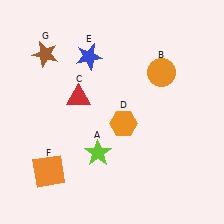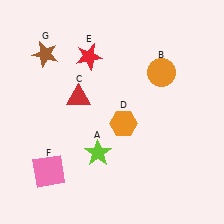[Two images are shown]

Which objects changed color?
E changed from blue to red. F changed from orange to pink.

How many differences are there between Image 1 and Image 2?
There are 2 differences between the two images.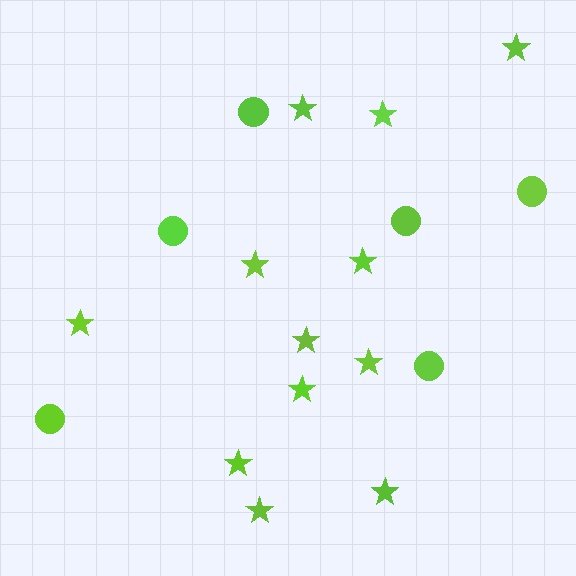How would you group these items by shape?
There are 2 groups: one group of circles (6) and one group of stars (12).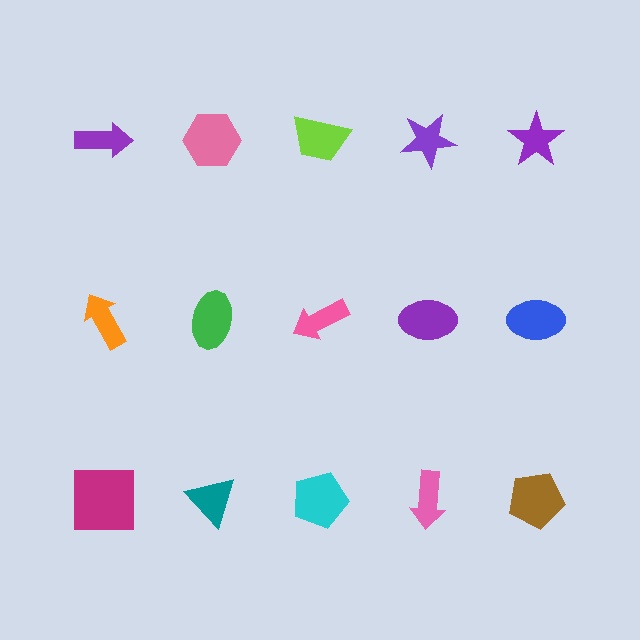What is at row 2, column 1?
An orange arrow.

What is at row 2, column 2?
A green ellipse.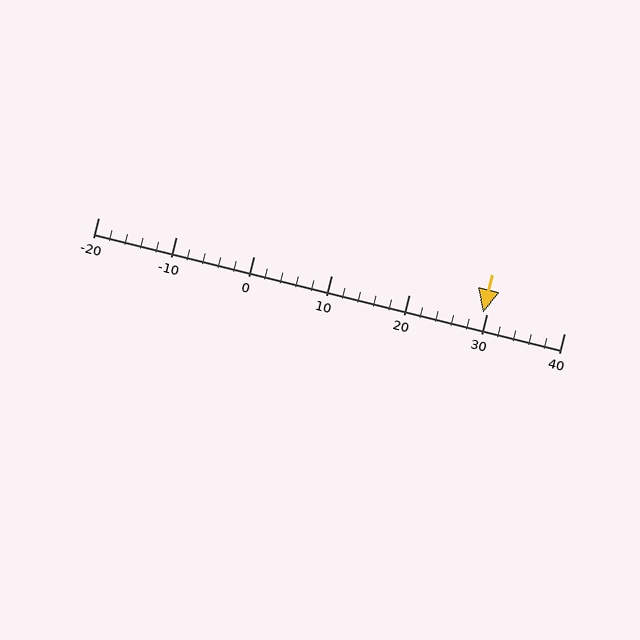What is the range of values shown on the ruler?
The ruler shows values from -20 to 40.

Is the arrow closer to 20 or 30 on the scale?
The arrow is closer to 30.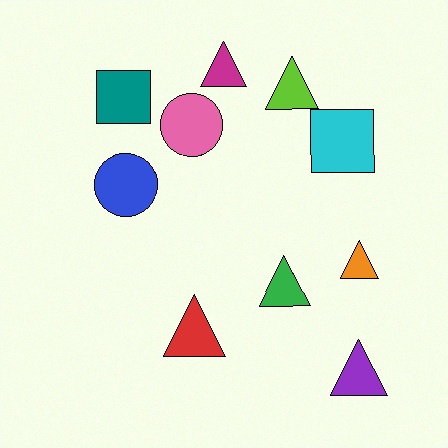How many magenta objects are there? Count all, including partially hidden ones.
There is 1 magenta object.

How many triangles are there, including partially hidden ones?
There are 6 triangles.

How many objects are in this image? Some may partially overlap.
There are 10 objects.